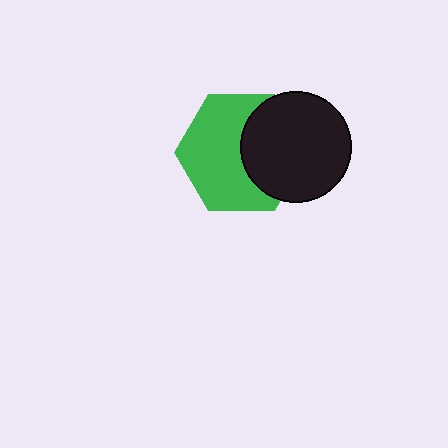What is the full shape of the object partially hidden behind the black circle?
The partially hidden object is a green hexagon.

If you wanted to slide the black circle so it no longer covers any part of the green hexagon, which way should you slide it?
Slide it right — that is the most direct way to separate the two shapes.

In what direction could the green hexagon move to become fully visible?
The green hexagon could move left. That would shift it out from behind the black circle entirely.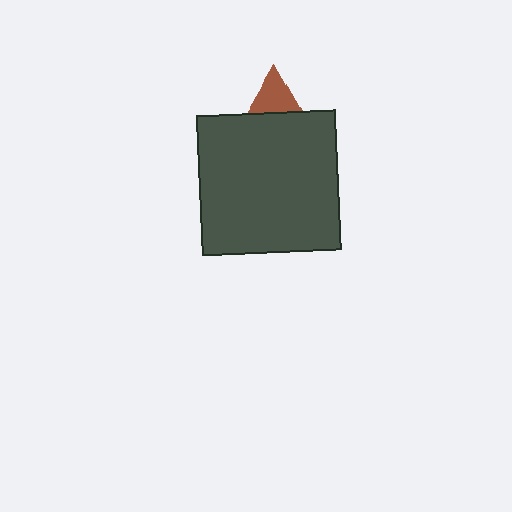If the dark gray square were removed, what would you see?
You would see the complete brown triangle.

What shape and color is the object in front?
The object in front is a dark gray square.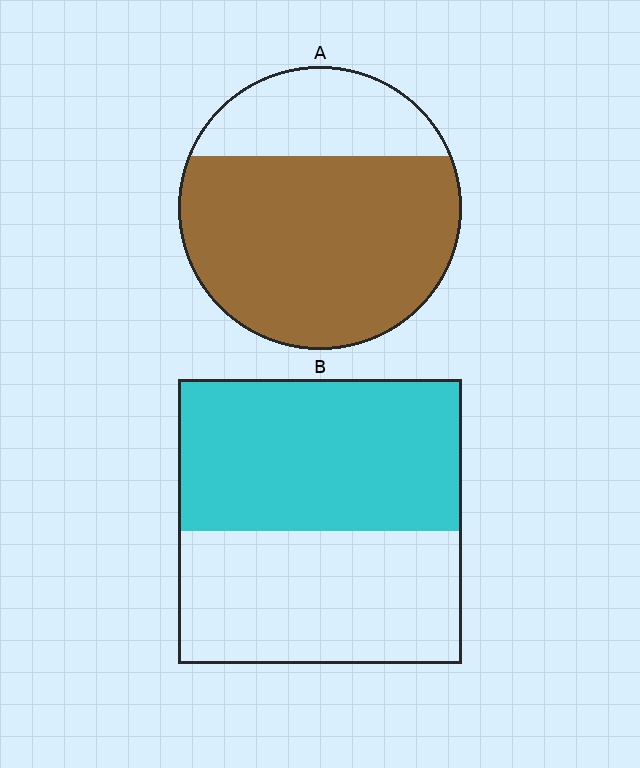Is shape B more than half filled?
Roughly half.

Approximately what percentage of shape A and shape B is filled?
A is approximately 75% and B is approximately 55%.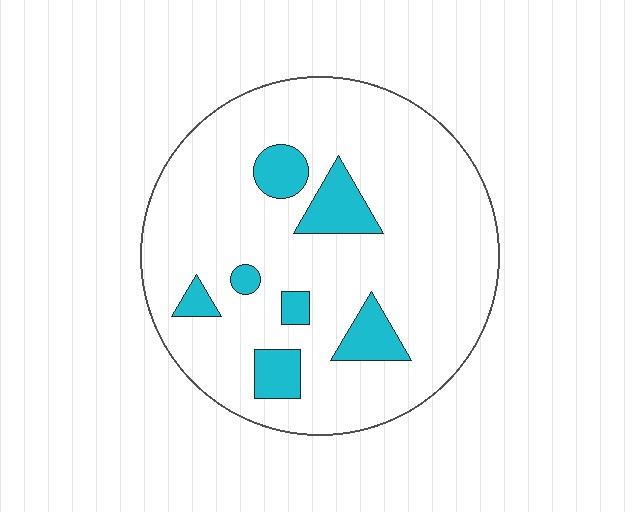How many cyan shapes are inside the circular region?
7.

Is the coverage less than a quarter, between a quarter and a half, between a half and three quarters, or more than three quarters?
Less than a quarter.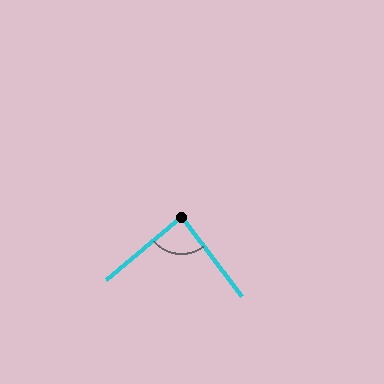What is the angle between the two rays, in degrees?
Approximately 87 degrees.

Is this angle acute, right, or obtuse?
It is approximately a right angle.